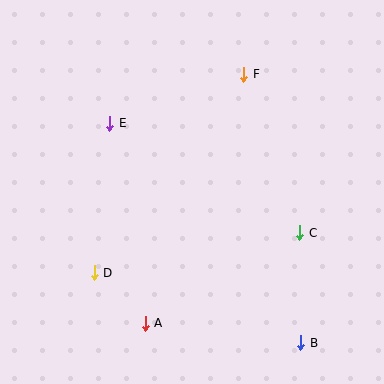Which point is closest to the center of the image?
Point E at (110, 123) is closest to the center.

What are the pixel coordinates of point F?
Point F is at (244, 74).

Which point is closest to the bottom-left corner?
Point D is closest to the bottom-left corner.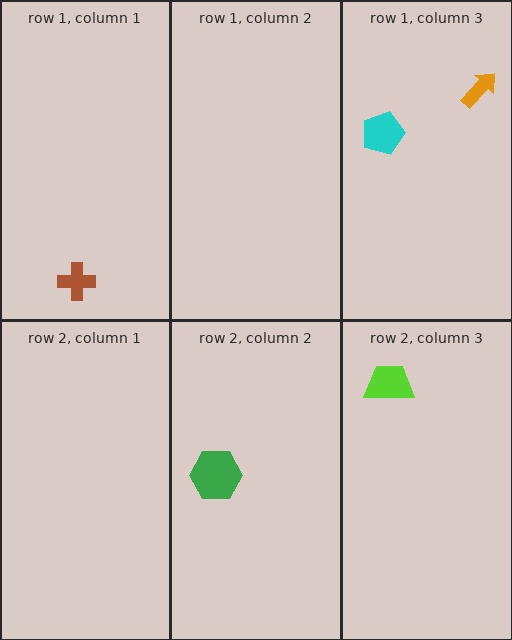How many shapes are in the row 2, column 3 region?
1.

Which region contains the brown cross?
The row 1, column 1 region.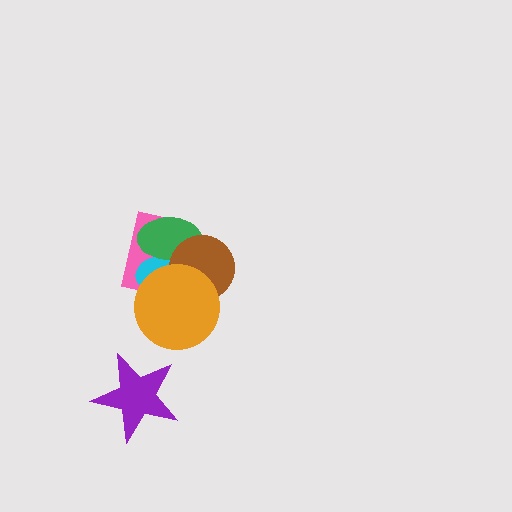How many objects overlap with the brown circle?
4 objects overlap with the brown circle.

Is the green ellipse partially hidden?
Yes, it is partially covered by another shape.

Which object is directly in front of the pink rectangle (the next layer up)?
The cyan ellipse is directly in front of the pink rectangle.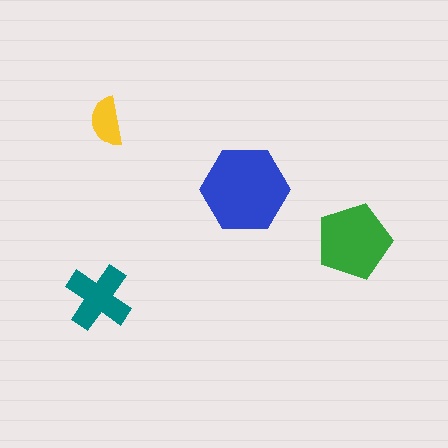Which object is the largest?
The blue hexagon.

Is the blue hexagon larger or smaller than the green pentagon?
Larger.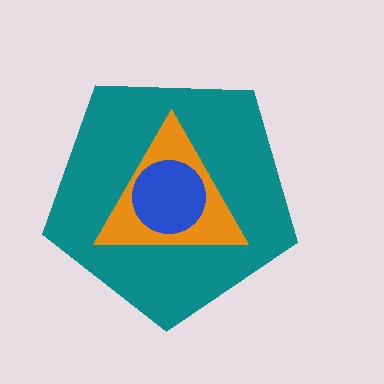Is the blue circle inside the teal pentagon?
Yes.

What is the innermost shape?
The blue circle.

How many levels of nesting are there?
3.